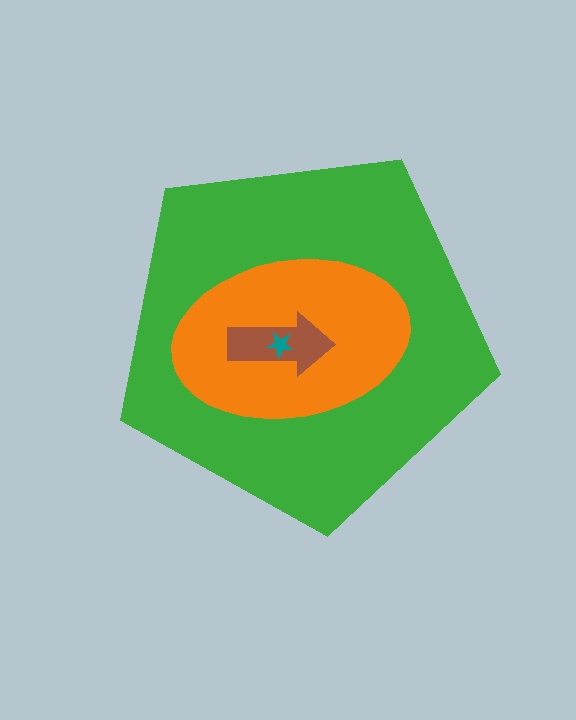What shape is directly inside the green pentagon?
The orange ellipse.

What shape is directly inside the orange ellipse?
The brown arrow.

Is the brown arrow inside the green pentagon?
Yes.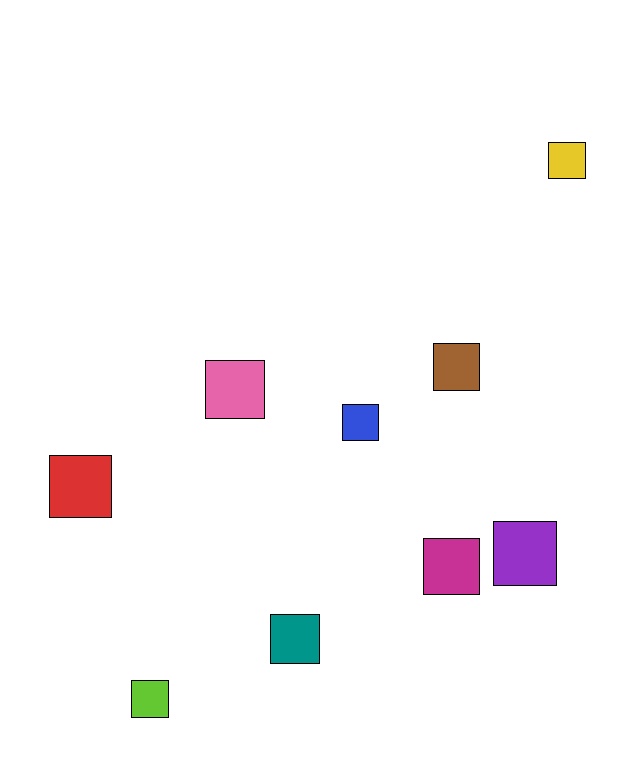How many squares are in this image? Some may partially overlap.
There are 9 squares.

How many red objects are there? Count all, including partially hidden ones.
There is 1 red object.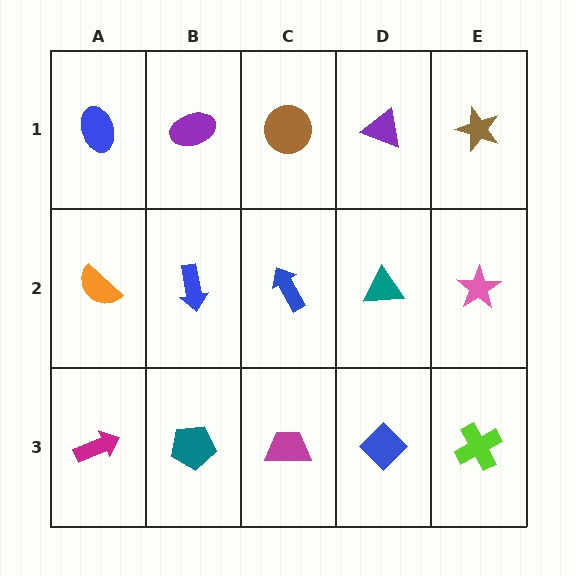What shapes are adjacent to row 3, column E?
A pink star (row 2, column E), a blue diamond (row 3, column D).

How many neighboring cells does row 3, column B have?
3.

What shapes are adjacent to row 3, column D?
A teal triangle (row 2, column D), a magenta trapezoid (row 3, column C), a lime cross (row 3, column E).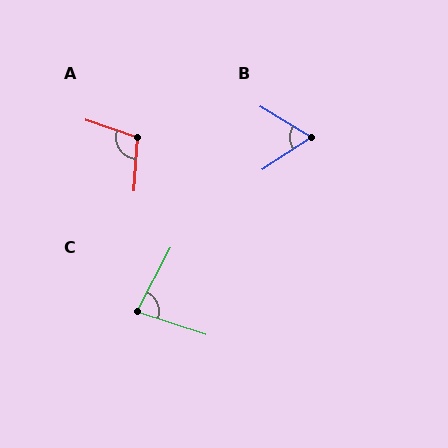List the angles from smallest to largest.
B (64°), C (80°), A (104°).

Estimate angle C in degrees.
Approximately 80 degrees.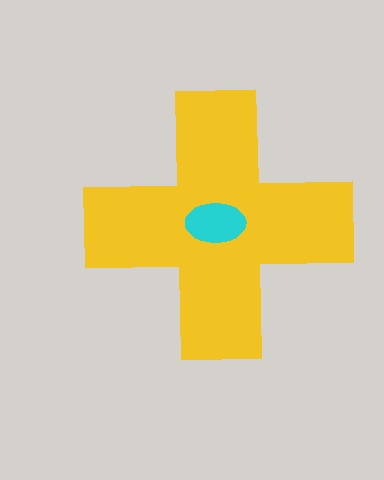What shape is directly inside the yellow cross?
The cyan ellipse.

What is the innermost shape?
The cyan ellipse.